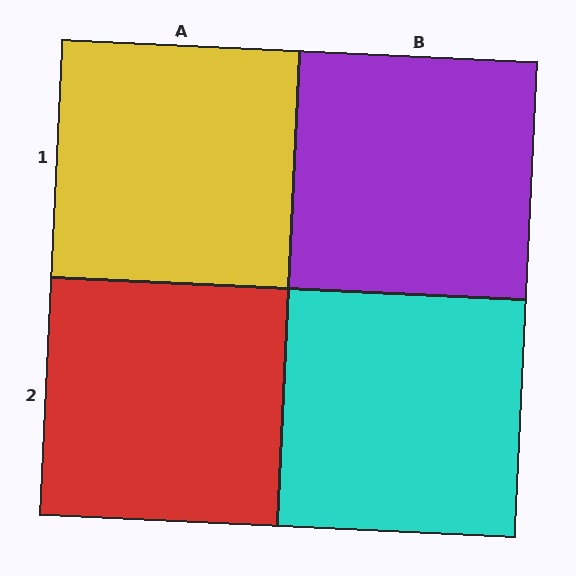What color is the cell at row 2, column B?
Cyan.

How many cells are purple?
1 cell is purple.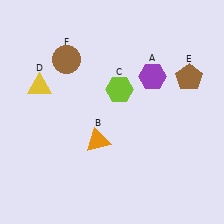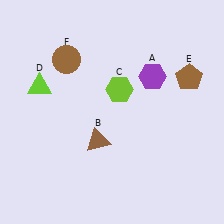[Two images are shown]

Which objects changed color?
B changed from orange to brown. D changed from yellow to lime.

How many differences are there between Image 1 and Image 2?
There are 2 differences between the two images.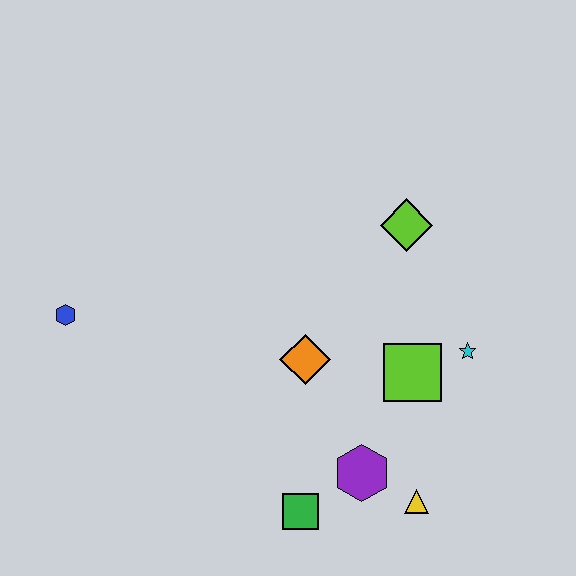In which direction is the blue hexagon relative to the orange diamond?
The blue hexagon is to the left of the orange diamond.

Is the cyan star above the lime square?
Yes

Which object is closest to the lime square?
The cyan star is closest to the lime square.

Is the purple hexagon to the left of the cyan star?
Yes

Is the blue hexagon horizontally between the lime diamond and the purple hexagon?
No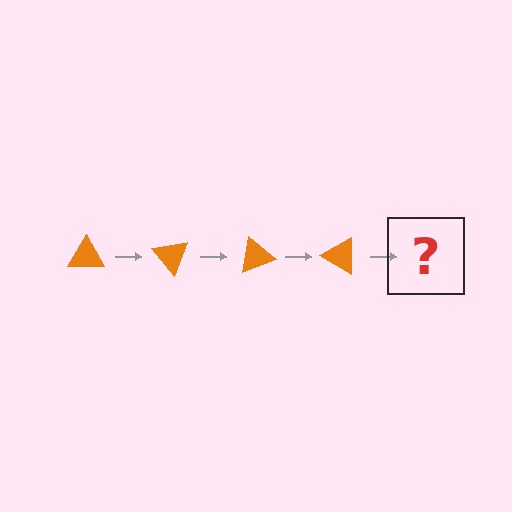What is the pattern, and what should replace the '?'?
The pattern is that the triangle rotates 50 degrees each step. The '?' should be an orange triangle rotated 200 degrees.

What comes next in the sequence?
The next element should be an orange triangle rotated 200 degrees.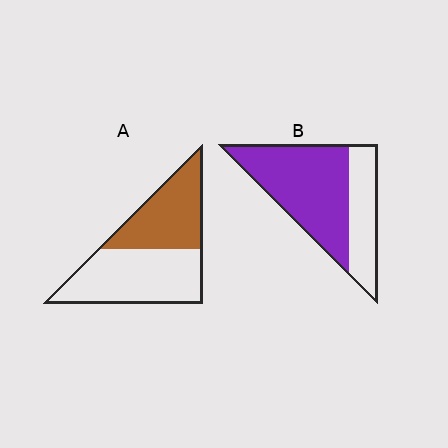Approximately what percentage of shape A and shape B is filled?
A is approximately 45% and B is approximately 65%.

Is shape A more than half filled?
No.